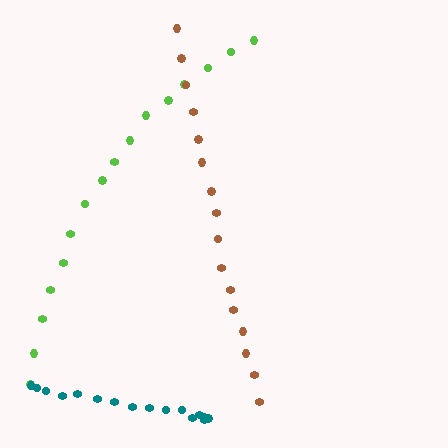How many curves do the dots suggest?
There are 3 distinct paths.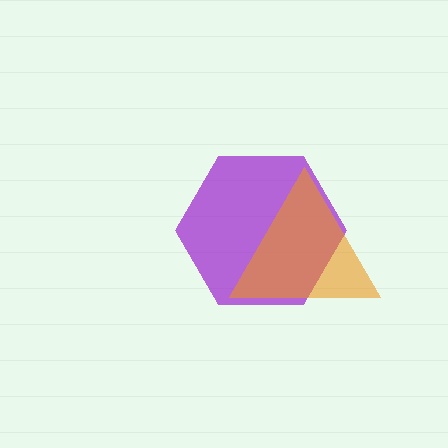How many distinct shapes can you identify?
There are 2 distinct shapes: a purple hexagon, an orange triangle.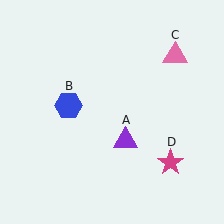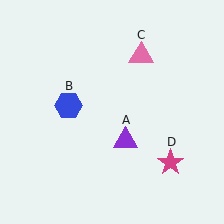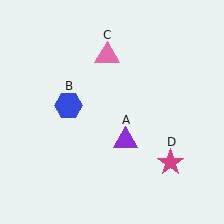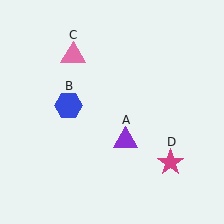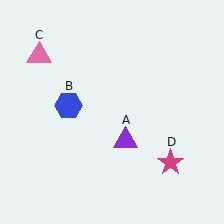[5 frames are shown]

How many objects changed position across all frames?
1 object changed position: pink triangle (object C).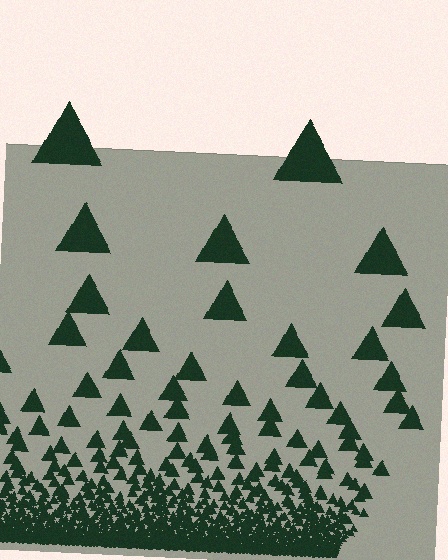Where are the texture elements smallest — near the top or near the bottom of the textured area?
Near the bottom.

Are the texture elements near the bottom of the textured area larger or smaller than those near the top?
Smaller. The gradient is inverted — elements near the bottom are smaller and denser.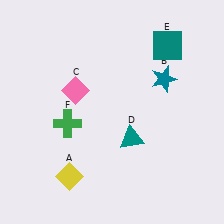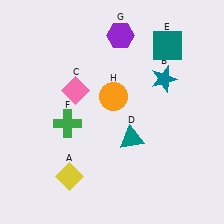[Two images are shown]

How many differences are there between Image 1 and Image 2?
There are 2 differences between the two images.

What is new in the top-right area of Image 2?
An orange circle (H) was added in the top-right area of Image 2.